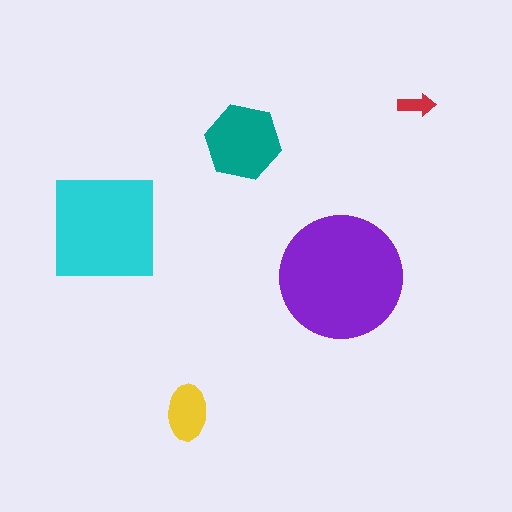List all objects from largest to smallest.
The purple circle, the cyan square, the teal hexagon, the yellow ellipse, the red arrow.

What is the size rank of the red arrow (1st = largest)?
5th.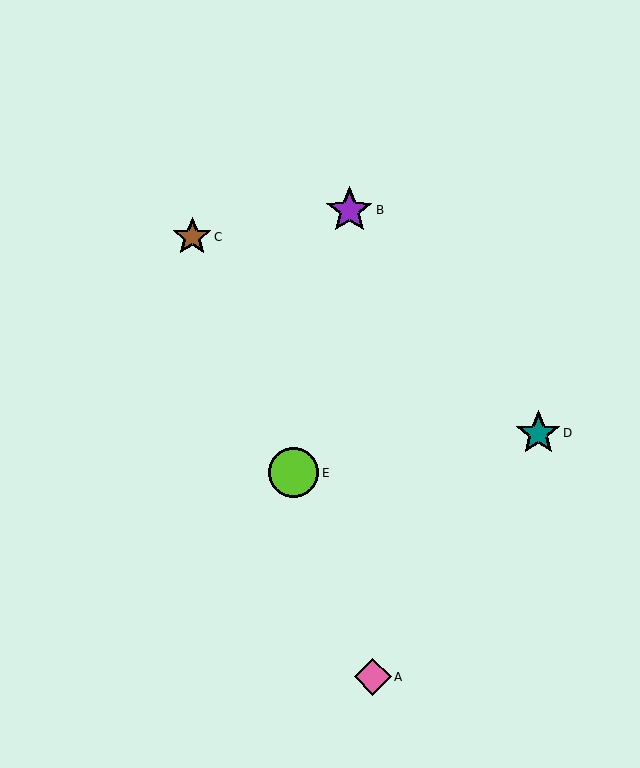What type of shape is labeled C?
Shape C is a brown star.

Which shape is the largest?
The lime circle (labeled E) is the largest.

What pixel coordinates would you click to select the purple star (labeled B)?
Click at (349, 210) to select the purple star B.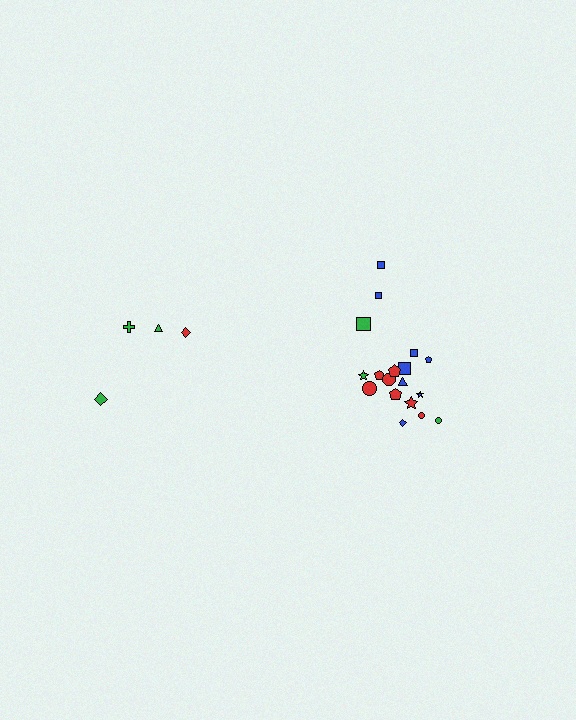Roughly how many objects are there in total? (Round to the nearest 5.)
Roughly 20 objects in total.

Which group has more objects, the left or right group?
The right group.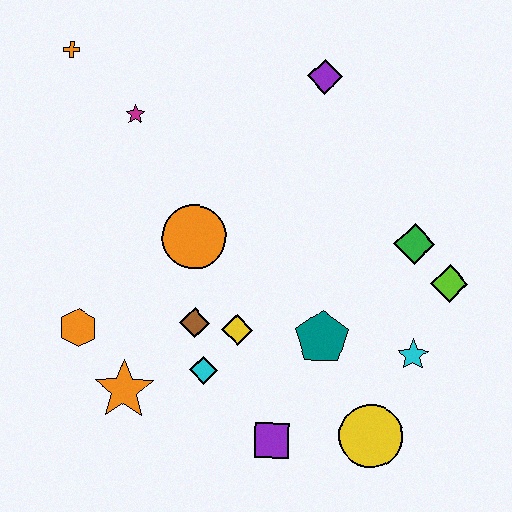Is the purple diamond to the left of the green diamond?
Yes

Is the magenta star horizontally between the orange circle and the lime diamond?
No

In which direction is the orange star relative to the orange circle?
The orange star is below the orange circle.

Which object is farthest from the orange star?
The purple diamond is farthest from the orange star.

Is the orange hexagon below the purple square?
No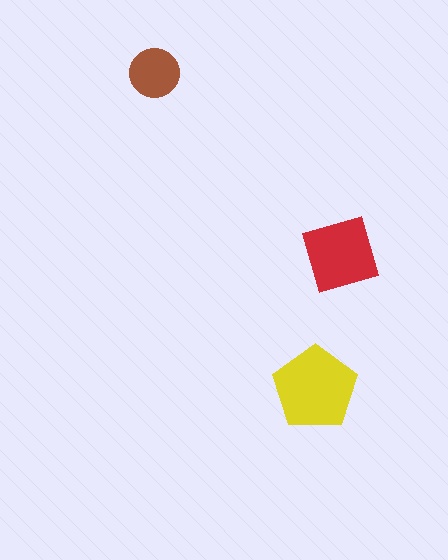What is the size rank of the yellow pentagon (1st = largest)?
1st.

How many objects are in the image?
There are 3 objects in the image.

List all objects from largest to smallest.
The yellow pentagon, the red diamond, the brown circle.